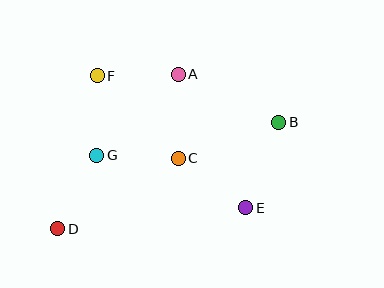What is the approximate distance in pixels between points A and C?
The distance between A and C is approximately 84 pixels.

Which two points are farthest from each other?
Points B and D are farthest from each other.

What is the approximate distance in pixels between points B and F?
The distance between B and F is approximately 187 pixels.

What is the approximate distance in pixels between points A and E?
The distance between A and E is approximately 150 pixels.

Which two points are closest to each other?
Points F and G are closest to each other.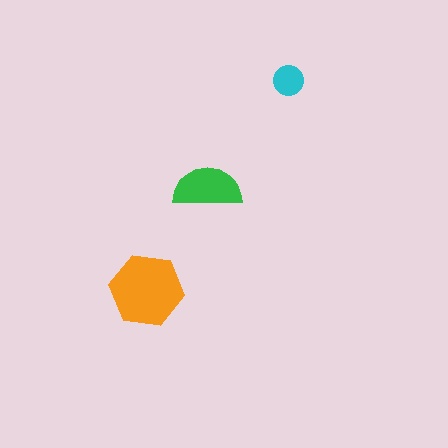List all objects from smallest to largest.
The cyan circle, the green semicircle, the orange hexagon.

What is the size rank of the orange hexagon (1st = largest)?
1st.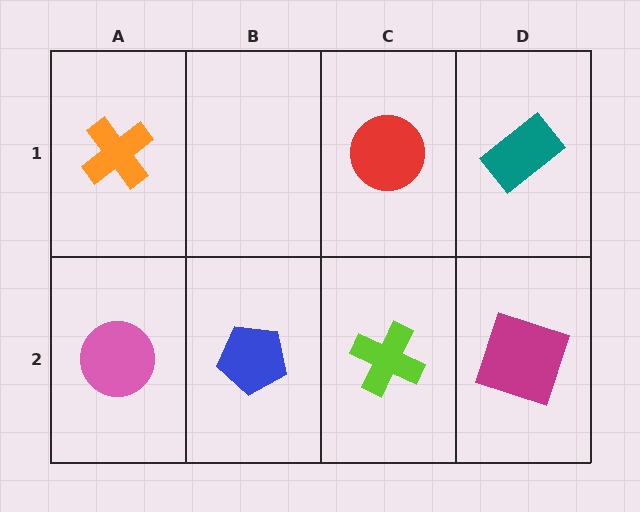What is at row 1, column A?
An orange cross.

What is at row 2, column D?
A magenta square.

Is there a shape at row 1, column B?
No, that cell is empty.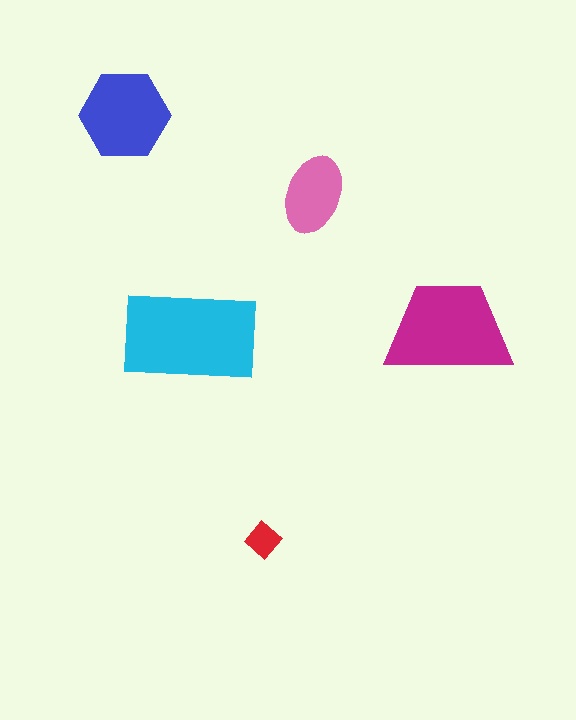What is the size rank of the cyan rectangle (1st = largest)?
1st.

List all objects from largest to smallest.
The cyan rectangle, the magenta trapezoid, the blue hexagon, the pink ellipse, the red diamond.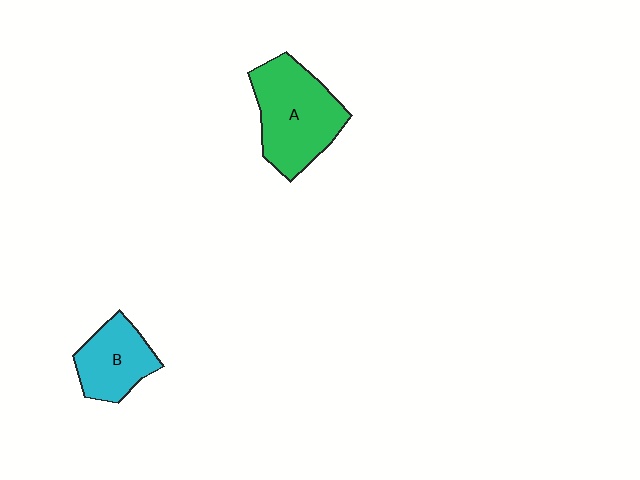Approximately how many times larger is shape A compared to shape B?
Approximately 1.6 times.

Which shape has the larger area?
Shape A (green).